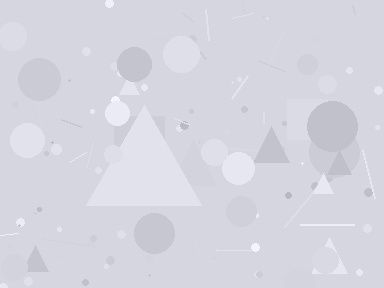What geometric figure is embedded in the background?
A triangle is embedded in the background.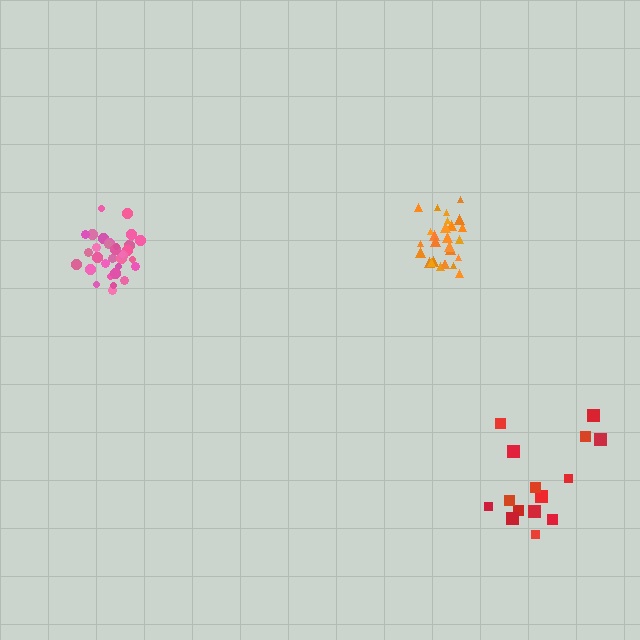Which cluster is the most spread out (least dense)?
Red.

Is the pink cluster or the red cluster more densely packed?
Pink.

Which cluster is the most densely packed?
Pink.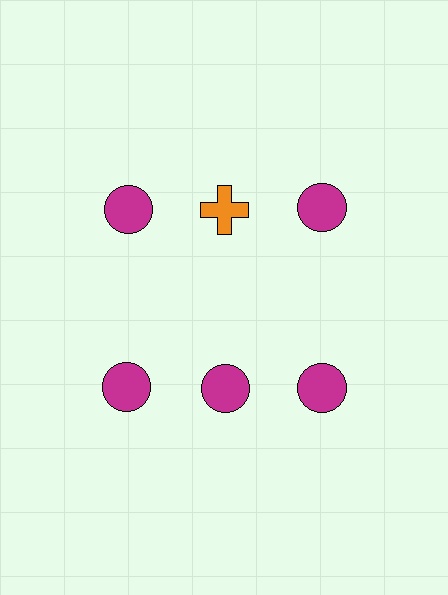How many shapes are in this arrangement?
There are 6 shapes arranged in a grid pattern.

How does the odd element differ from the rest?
It differs in both color (orange instead of magenta) and shape (cross instead of circle).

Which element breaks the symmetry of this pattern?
The orange cross in the top row, second from left column breaks the symmetry. All other shapes are magenta circles.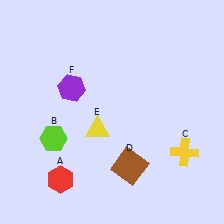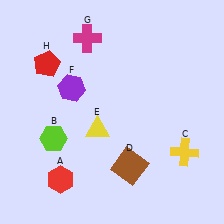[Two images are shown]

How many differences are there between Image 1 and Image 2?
There are 2 differences between the two images.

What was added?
A magenta cross (G), a red pentagon (H) were added in Image 2.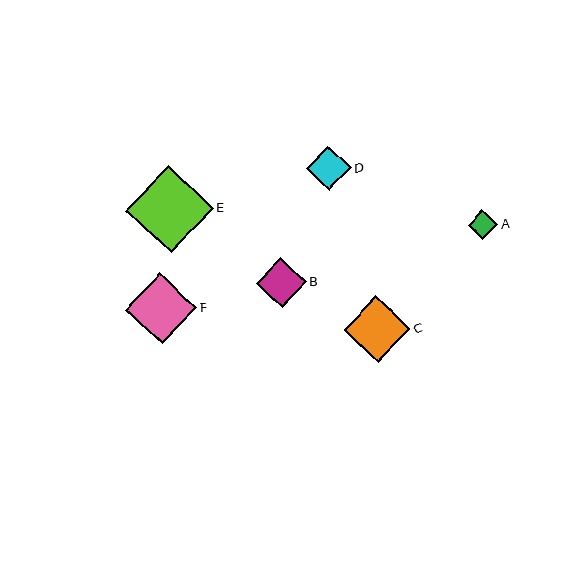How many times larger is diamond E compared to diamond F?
Diamond E is approximately 1.2 times the size of diamond F.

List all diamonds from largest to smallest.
From largest to smallest: E, F, C, B, D, A.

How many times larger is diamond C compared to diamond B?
Diamond C is approximately 1.3 times the size of diamond B.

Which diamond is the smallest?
Diamond A is the smallest with a size of approximately 30 pixels.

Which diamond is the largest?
Diamond E is the largest with a size of approximately 88 pixels.